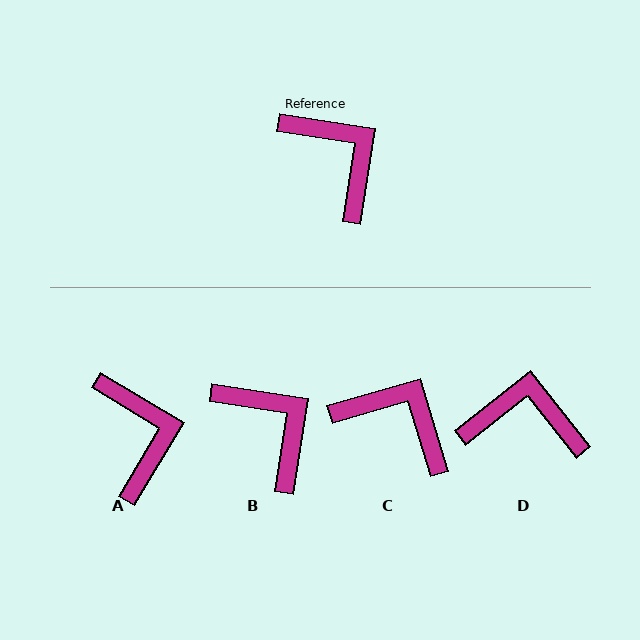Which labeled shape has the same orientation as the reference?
B.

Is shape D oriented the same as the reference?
No, it is off by about 47 degrees.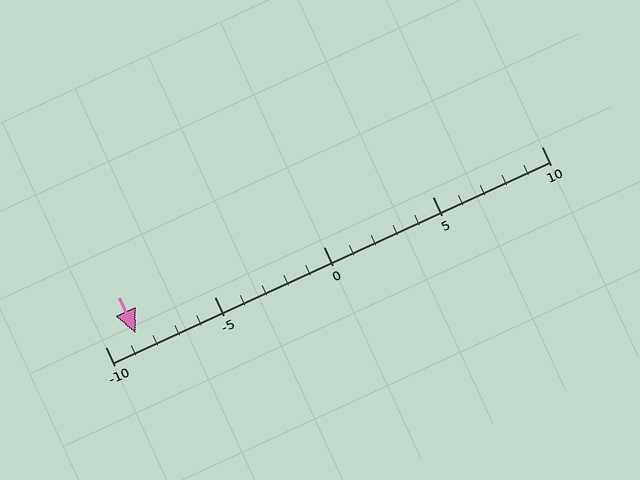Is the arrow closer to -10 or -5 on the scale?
The arrow is closer to -10.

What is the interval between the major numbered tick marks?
The major tick marks are spaced 5 units apart.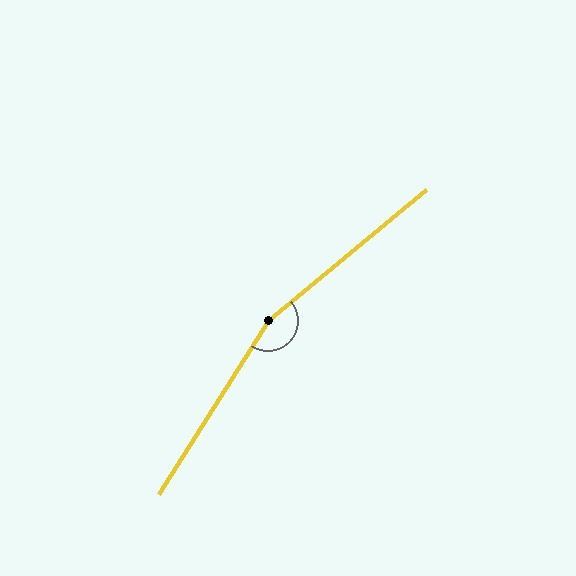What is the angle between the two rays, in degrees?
Approximately 162 degrees.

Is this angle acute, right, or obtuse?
It is obtuse.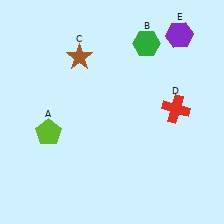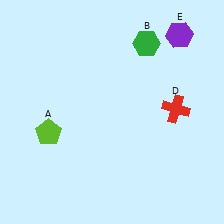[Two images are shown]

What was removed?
The brown star (C) was removed in Image 2.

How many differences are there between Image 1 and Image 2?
There is 1 difference between the two images.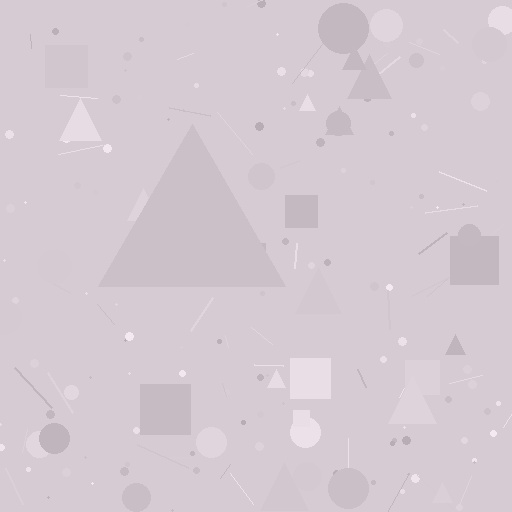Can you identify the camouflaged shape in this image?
The camouflaged shape is a triangle.